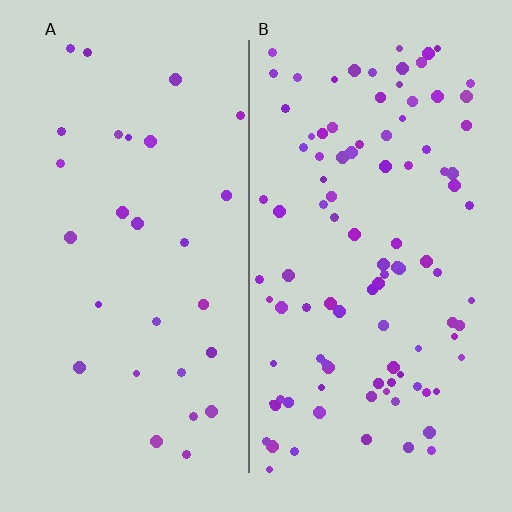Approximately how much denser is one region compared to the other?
Approximately 3.5× — region B over region A.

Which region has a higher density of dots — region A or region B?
B (the right).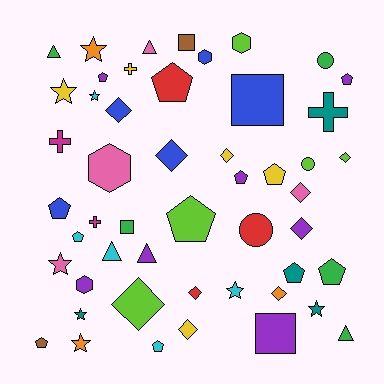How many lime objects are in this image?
There are 5 lime objects.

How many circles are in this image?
There are 3 circles.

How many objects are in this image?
There are 50 objects.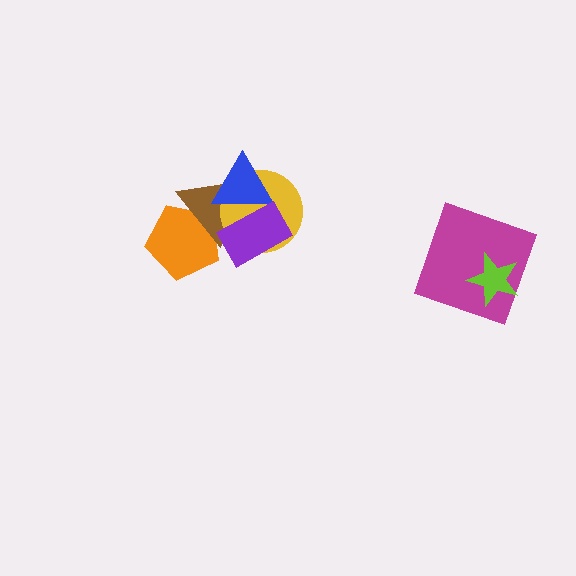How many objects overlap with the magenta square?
1 object overlaps with the magenta square.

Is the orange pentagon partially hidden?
Yes, it is partially covered by another shape.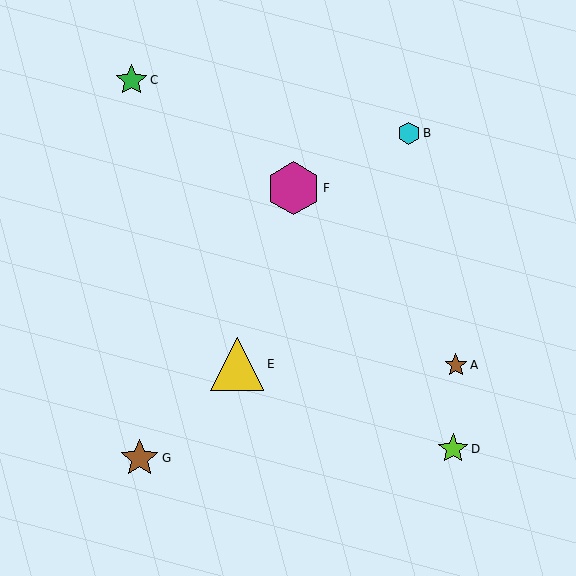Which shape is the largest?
The magenta hexagon (labeled F) is the largest.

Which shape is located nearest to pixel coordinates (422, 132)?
The cyan hexagon (labeled B) at (409, 133) is nearest to that location.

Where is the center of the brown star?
The center of the brown star is at (140, 458).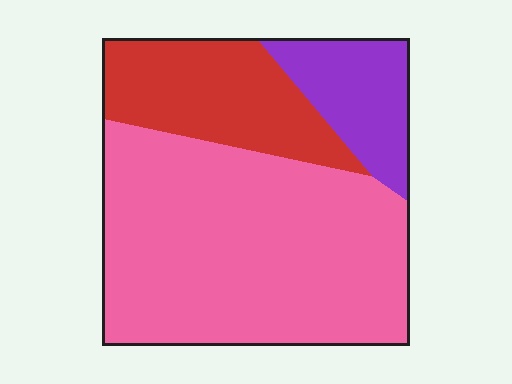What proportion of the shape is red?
Red covers 23% of the shape.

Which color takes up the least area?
Purple, at roughly 15%.